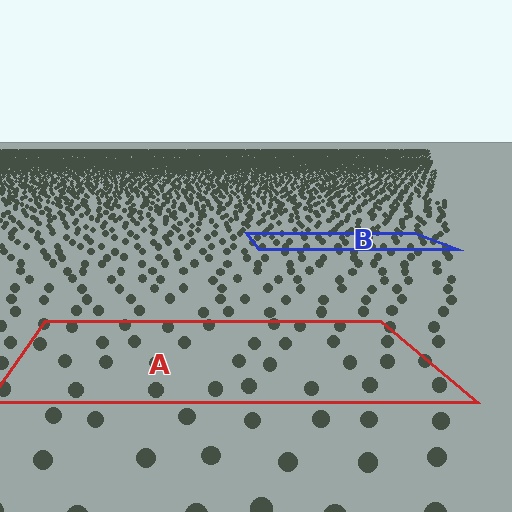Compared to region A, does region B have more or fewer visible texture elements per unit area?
Region B has more texture elements per unit area — they are packed more densely because it is farther away.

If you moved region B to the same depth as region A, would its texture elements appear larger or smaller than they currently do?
They would appear larger. At a closer depth, the same texture elements are projected at a bigger on-screen size.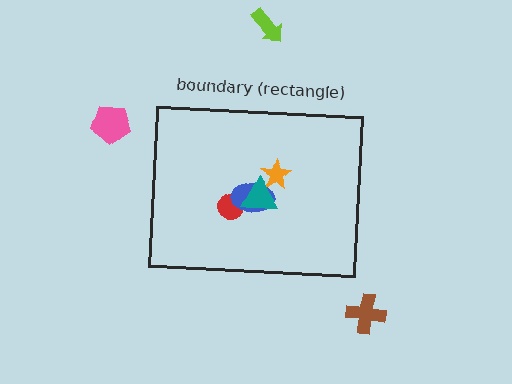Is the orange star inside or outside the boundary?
Inside.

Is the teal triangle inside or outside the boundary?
Inside.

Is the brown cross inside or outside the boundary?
Outside.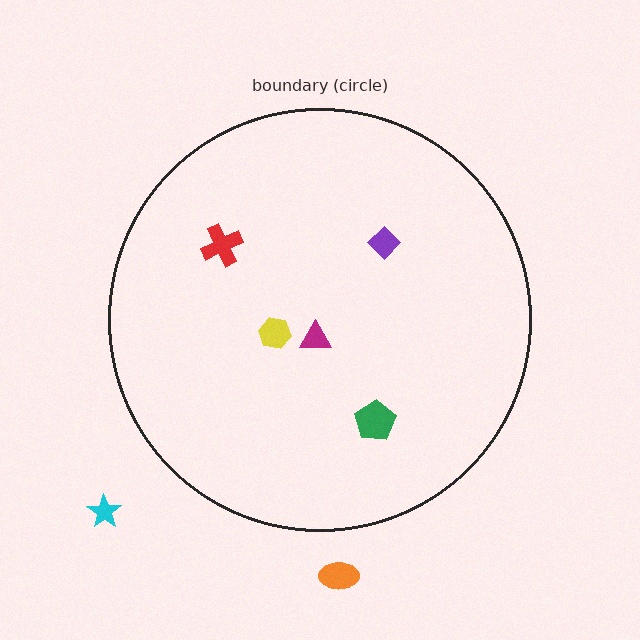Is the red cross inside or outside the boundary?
Inside.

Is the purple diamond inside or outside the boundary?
Inside.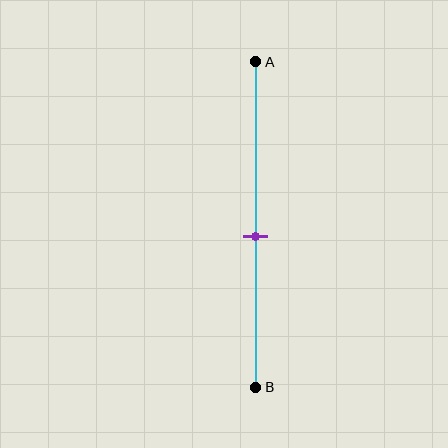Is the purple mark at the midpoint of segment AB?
No, the mark is at about 55% from A, not at the 50% midpoint.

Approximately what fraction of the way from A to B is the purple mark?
The purple mark is approximately 55% of the way from A to B.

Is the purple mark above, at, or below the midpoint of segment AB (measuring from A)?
The purple mark is below the midpoint of segment AB.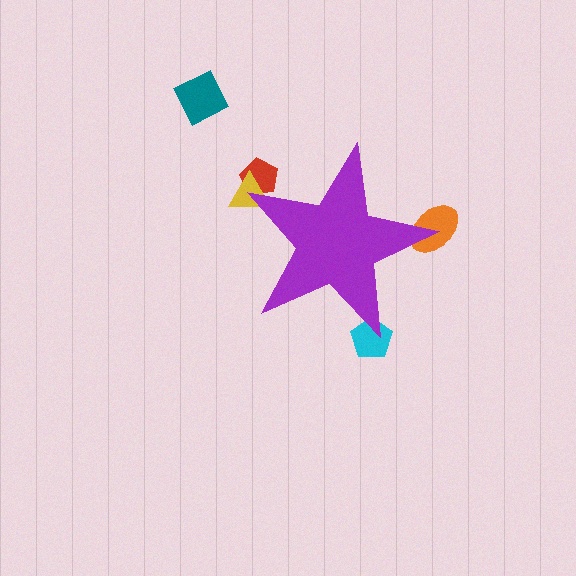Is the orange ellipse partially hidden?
Yes, the orange ellipse is partially hidden behind the purple star.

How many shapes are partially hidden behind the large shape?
4 shapes are partially hidden.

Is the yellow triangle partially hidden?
Yes, the yellow triangle is partially hidden behind the purple star.